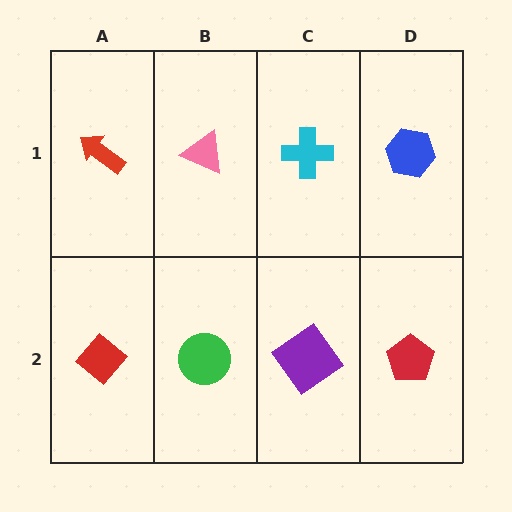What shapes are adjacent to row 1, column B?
A green circle (row 2, column B), a red arrow (row 1, column A), a cyan cross (row 1, column C).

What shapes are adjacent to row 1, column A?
A red diamond (row 2, column A), a pink triangle (row 1, column B).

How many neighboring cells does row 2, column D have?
2.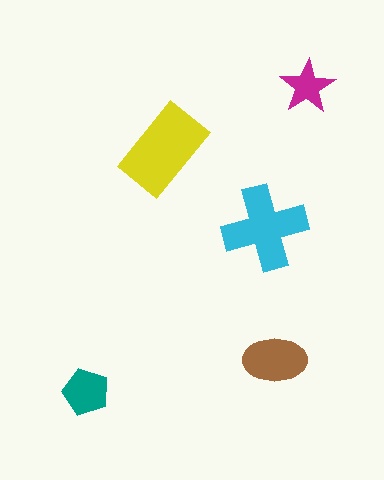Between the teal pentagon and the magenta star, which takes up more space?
The teal pentagon.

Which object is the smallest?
The magenta star.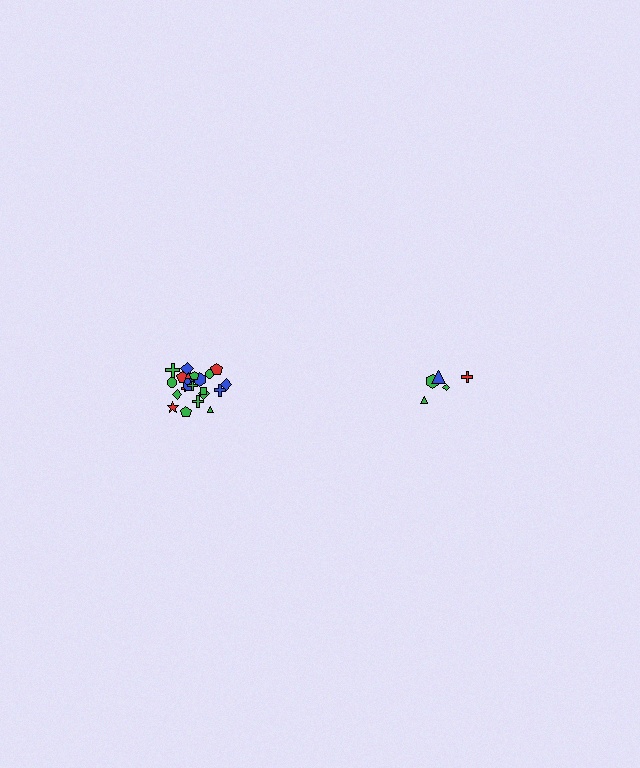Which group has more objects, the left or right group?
The left group.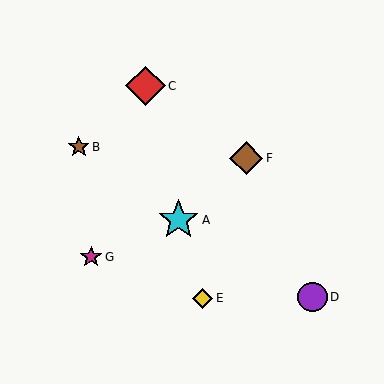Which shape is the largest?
The cyan star (labeled A) is the largest.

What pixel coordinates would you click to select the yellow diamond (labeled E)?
Click at (203, 298) to select the yellow diamond E.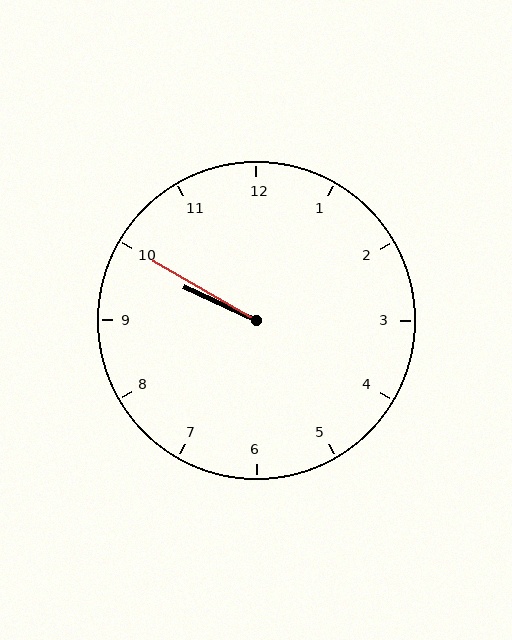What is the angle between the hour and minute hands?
Approximately 5 degrees.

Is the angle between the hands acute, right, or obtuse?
It is acute.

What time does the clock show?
9:50.